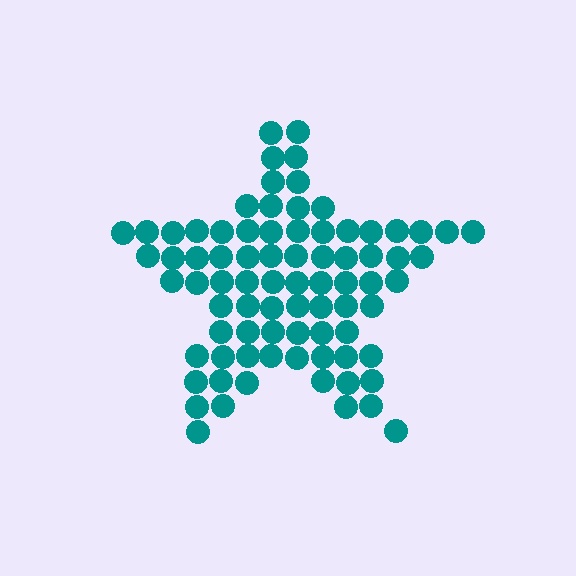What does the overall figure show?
The overall figure shows a star.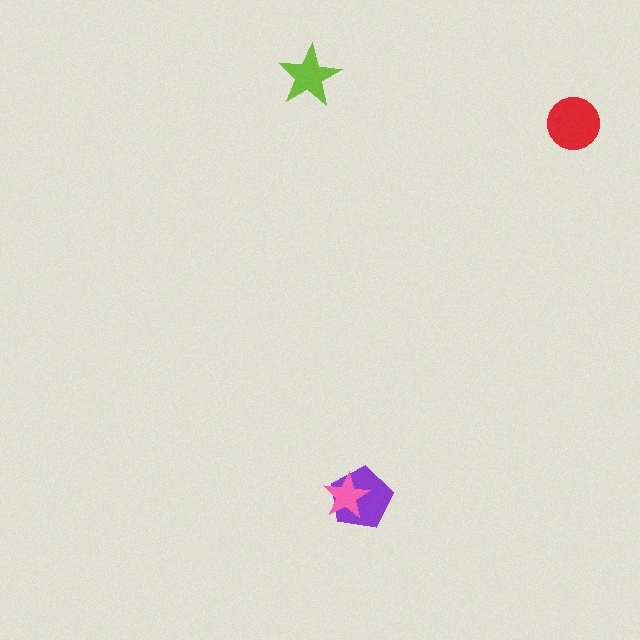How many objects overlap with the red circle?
0 objects overlap with the red circle.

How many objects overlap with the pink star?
1 object overlaps with the pink star.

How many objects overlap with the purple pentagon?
1 object overlaps with the purple pentagon.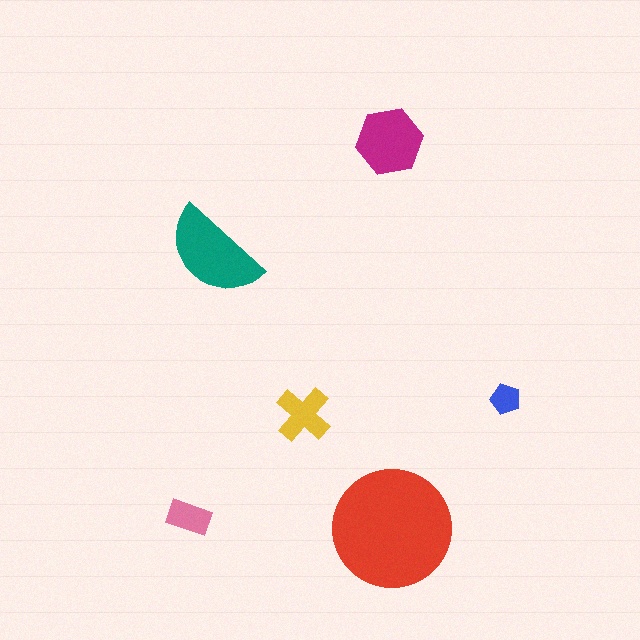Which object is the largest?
The red circle.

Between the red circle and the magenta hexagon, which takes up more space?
The red circle.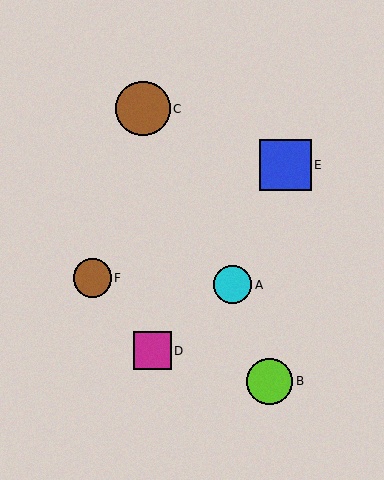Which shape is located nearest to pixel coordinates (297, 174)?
The blue square (labeled E) at (286, 165) is nearest to that location.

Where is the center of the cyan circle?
The center of the cyan circle is at (233, 285).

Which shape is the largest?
The brown circle (labeled C) is the largest.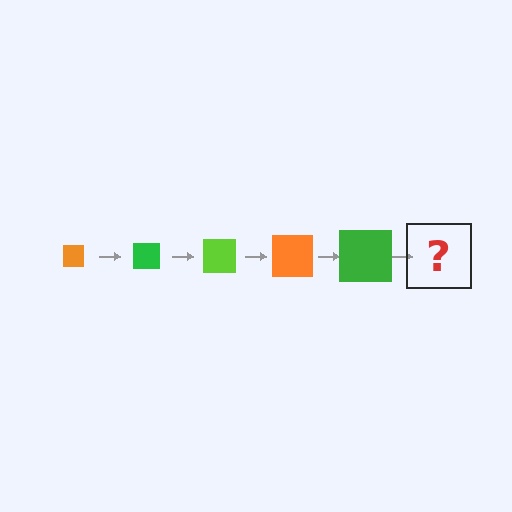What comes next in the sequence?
The next element should be a lime square, larger than the previous one.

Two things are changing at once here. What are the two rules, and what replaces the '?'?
The two rules are that the square grows larger each step and the color cycles through orange, green, and lime. The '?' should be a lime square, larger than the previous one.